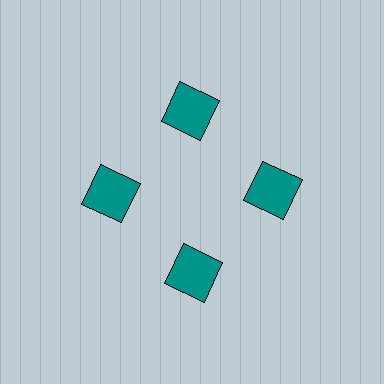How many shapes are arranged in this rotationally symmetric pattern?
There are 4 shapes, arranged in 4 groups of 1.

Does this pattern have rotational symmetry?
Yes, this pattern has 4-fold rotational symmetry. It looks the same after rotating 90 degrees around the center.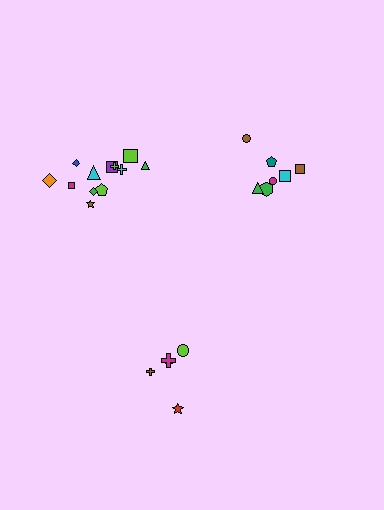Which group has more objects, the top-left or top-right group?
The top-left group.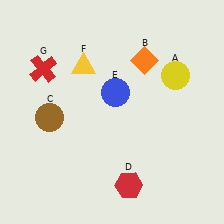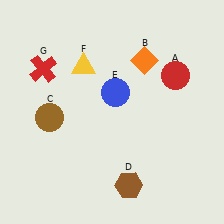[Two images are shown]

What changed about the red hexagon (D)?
In Image 1, D is red. In Image 2, it changed to brown.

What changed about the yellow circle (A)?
In Image 1, A is yellow. In Image 2, it changed to red.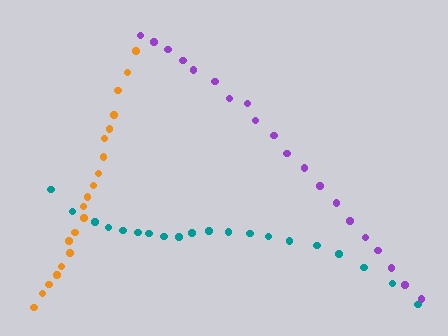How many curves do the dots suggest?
There are 3 distinct paths.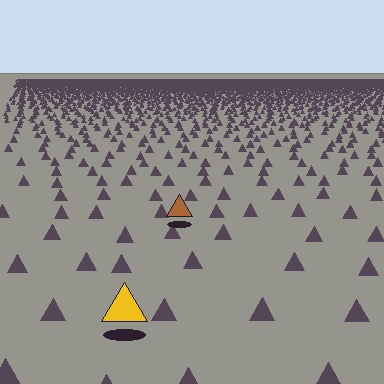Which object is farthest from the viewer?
The brown triangle is farthest from the viewer. It appears smaller and the ground texture around it is denser.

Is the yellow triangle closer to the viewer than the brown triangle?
Yes. The yellow triangle is closer — you can tell from the texture gradient: the ground texture is coarser near it.